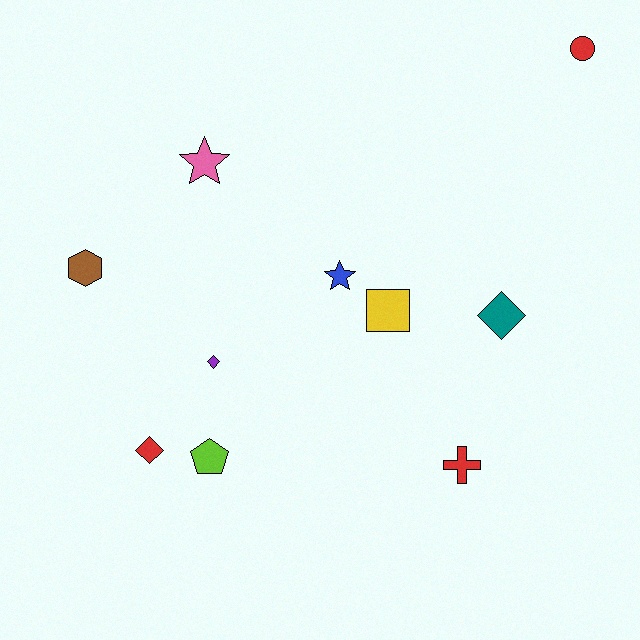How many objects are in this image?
There are 10 objects.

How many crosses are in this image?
There is 1 cross.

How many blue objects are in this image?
There is 1 blue object.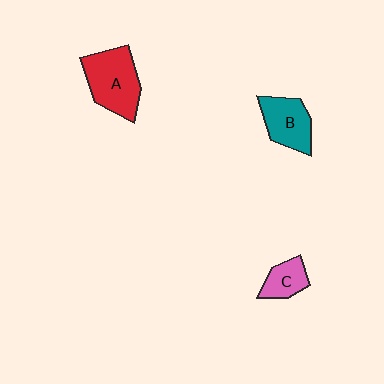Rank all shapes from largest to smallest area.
From largest to smallest: A (red), B (teal), C (pink).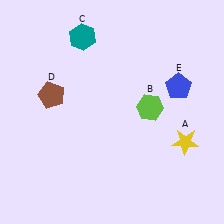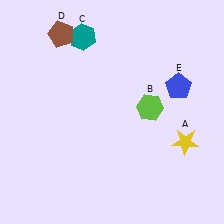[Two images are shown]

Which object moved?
The brown pentagon (D) moved up.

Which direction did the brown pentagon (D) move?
The brown pentagon (D) moved up.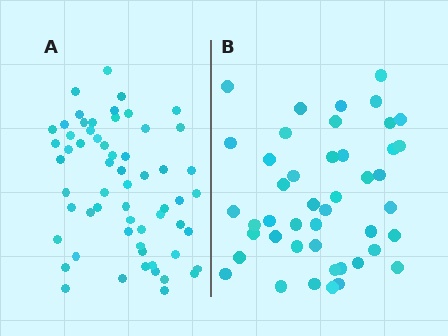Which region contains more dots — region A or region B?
Region A (the left region) has more dots.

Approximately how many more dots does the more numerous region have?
Region A has approximately 15 more dots than region B.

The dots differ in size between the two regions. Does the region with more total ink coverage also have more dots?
No. Region B has more total ink coverage because its dots are larger, but region A actually contains more individual dots. Total area can be misleading — the number of items is what matters here.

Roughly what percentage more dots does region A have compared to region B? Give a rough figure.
About 35% more.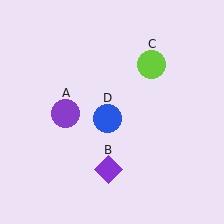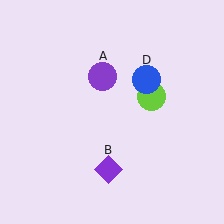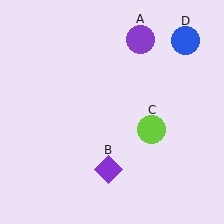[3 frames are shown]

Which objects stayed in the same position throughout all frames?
Purple diamond (object B) remained stationary.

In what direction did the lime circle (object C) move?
The lime circle (object C) moved down.